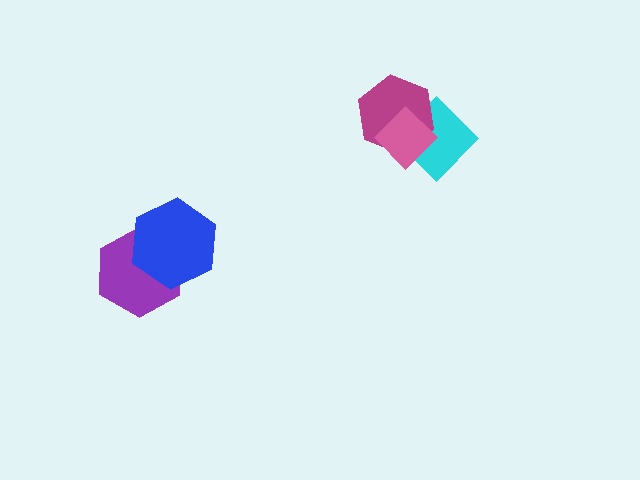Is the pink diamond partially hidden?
No, no other shape covers it.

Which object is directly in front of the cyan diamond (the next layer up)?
The magenta hexagon is directly in front of the cyan diamond.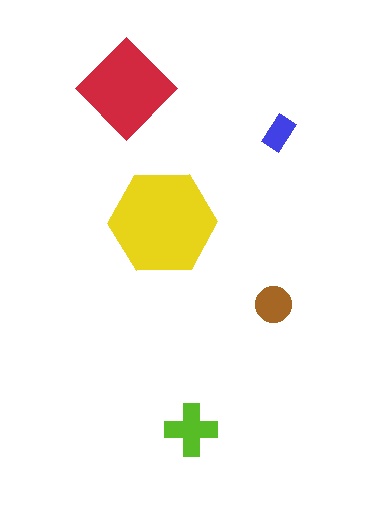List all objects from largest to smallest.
The yellow hexagon, the red diamond, the lime cross, the brown circle, the blue rectangle.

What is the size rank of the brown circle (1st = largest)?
4th.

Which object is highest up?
The red diamond is topmost.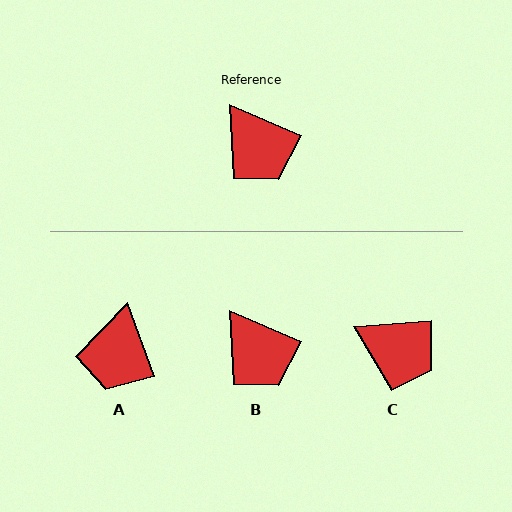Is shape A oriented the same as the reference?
No, it is off by about 47 degrees.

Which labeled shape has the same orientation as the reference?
B.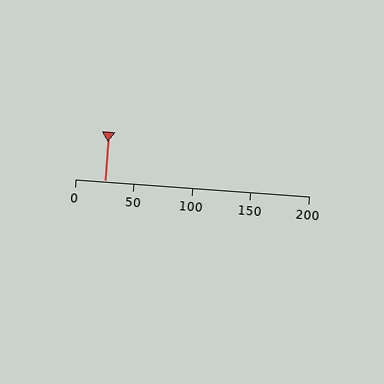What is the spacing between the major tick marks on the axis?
The major ticks are spaced 50 apart.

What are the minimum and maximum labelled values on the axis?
The axis runs from 0 to 200.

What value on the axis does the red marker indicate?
The marker indicates approximately 25.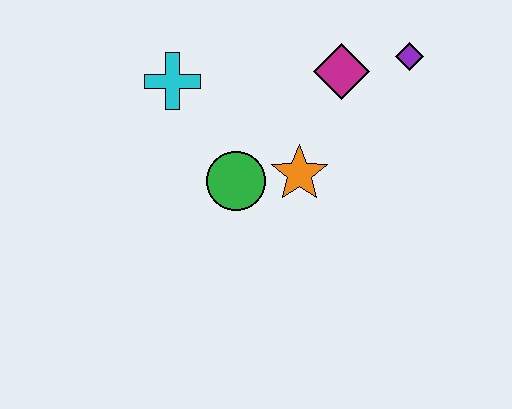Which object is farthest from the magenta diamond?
The cyan cross is farthest from the magenta diamond.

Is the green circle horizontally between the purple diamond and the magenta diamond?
No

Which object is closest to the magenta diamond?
The purple diamond is closest to the magenta diamond.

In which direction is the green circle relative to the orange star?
The green circle is to the left of the orange star.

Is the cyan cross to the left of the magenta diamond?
Yes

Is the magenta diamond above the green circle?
Yes